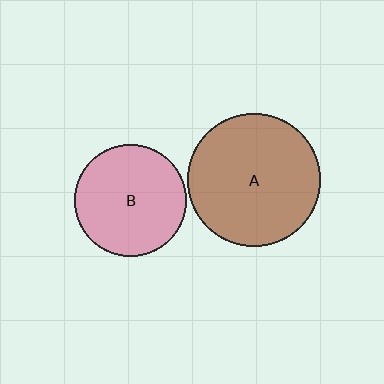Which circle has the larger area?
Circle A (brown).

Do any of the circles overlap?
No, none of the circles overlap.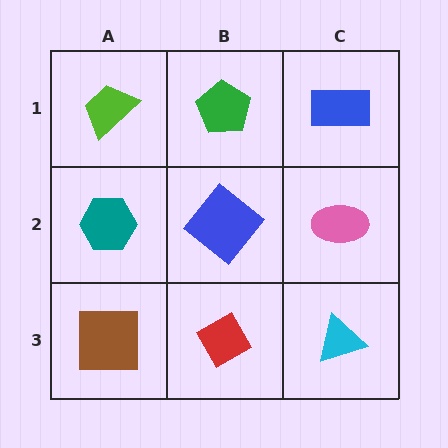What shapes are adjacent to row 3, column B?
A blue diamond (row 2, column B), a brown square (row 3, column A), a cyan triangle (row 3, column C).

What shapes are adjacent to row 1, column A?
A teal hexagon (row 2, column A), a green pentagon (row 1, column B).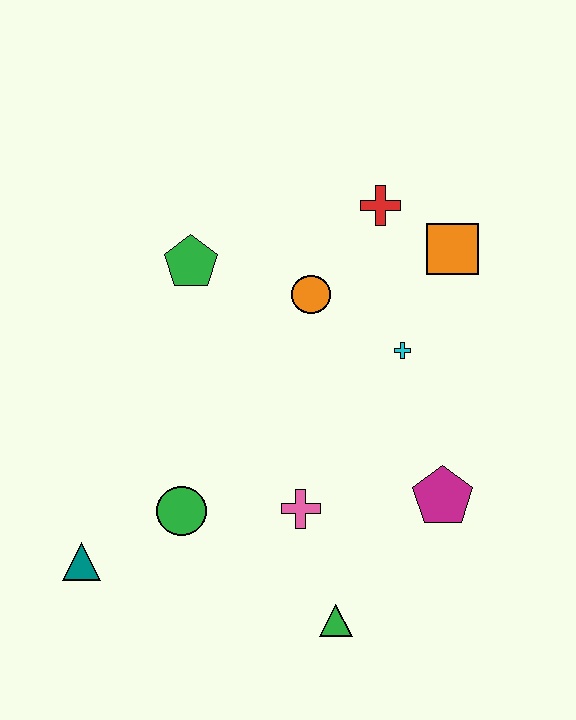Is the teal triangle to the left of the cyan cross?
Yes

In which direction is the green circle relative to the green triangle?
The green circle is to the left of the green triangle.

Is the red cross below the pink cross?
No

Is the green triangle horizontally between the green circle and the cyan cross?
Yes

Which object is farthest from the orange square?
The teal triangle is farthest from the orange square.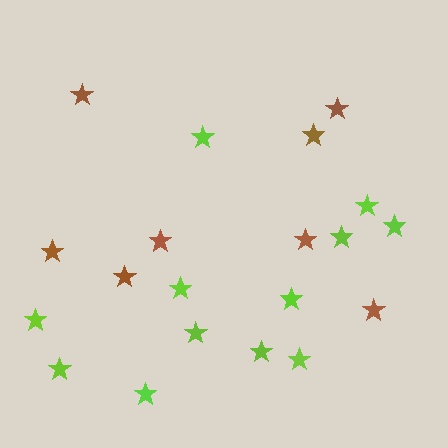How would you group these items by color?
There are 2 groups: one group of brown stars (8) and one group of lime stars (12).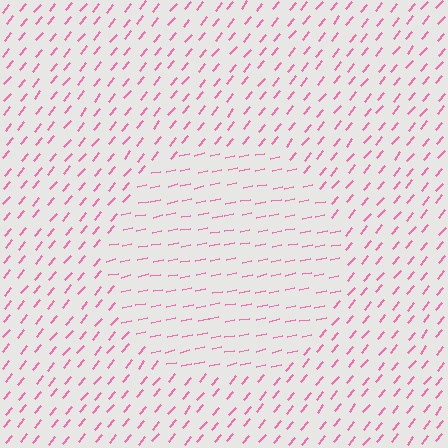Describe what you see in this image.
The image is filled with small pink line segments. A circle region in the image has lines oriented differently from the surrounding lines, creating a visible texture boundary.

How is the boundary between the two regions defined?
The boundary is defined purely by a change in line orientation (approximately 39 degrees difference). All lines are the same color and thickness.